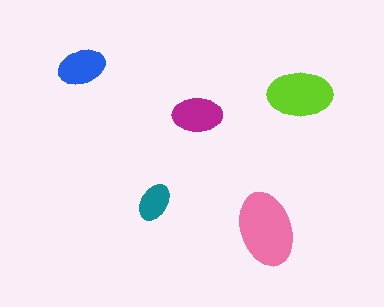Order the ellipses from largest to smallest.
the pink one, the lime one, the magenta one, the blue one, the teal one.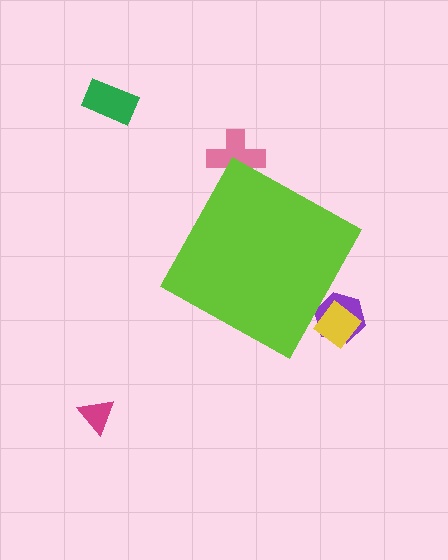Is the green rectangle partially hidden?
No, the green rectangle is fully visible.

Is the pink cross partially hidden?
Yes, the pink cross is partially hidden behind the lime diamond.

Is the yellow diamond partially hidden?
Yes, the yellow diamond is partially hidden behind the lime diamond.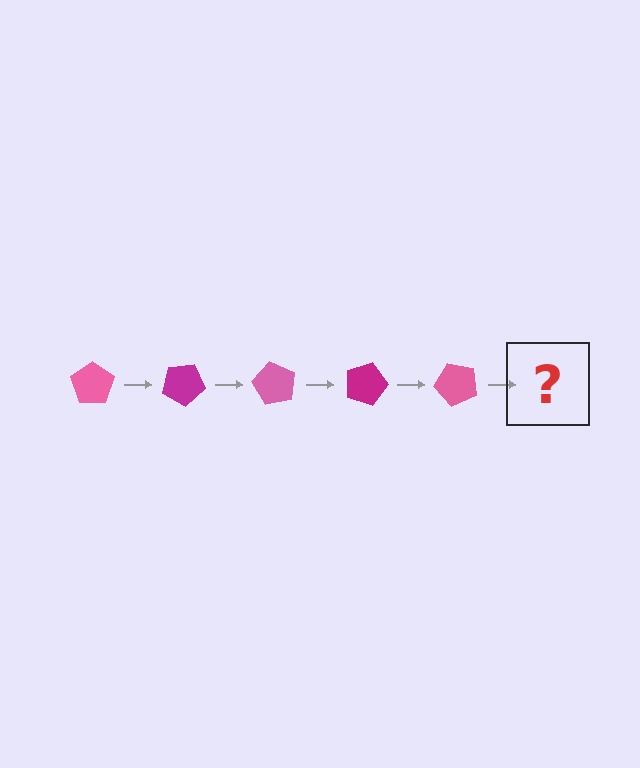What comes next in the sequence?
The next element should be a magenta pentagon, rotated 150 degrees from the start.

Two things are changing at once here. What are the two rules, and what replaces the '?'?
The two rules are that it rotates 30 degrees each step and the color cycles through pink and magenta. The '?' should be a magenta pentagon, rotated 150 degrees from the start.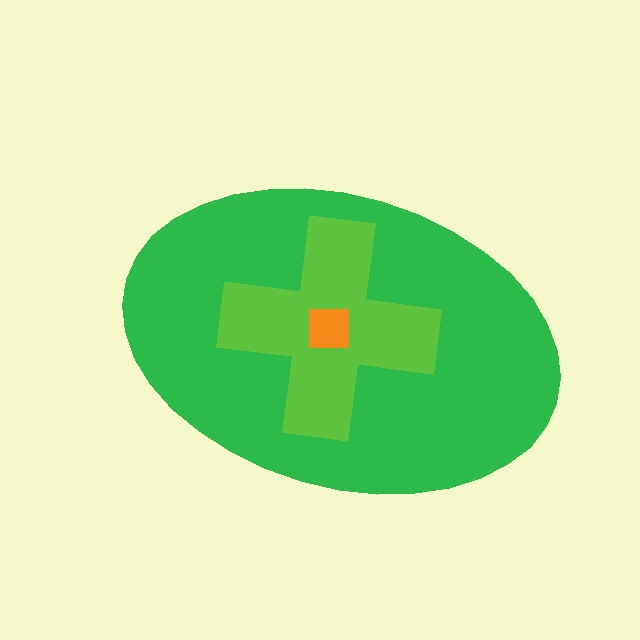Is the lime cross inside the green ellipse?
Yes.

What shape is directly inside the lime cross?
The orange square.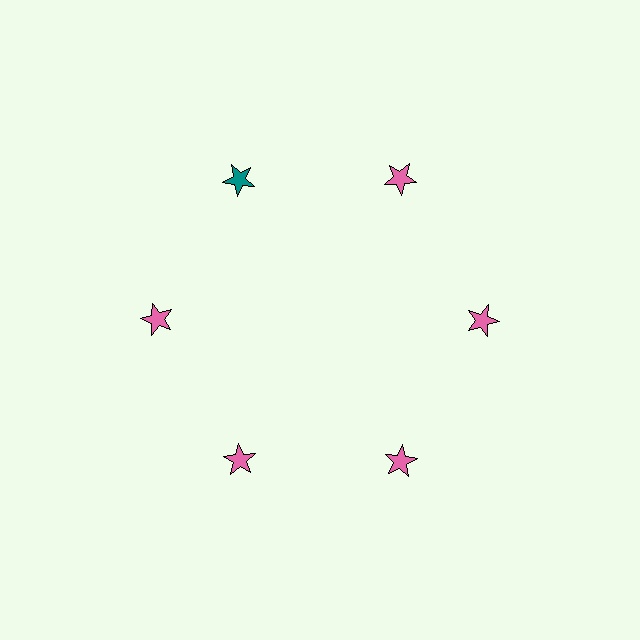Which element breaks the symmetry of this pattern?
The teal star at roughly the 11 o'clock position breaks the symmetry. All other shapes are pink stars.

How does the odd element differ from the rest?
It has a different color: teal instead of pink.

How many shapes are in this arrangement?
There are 6 shapes arranged in a ring pattern.